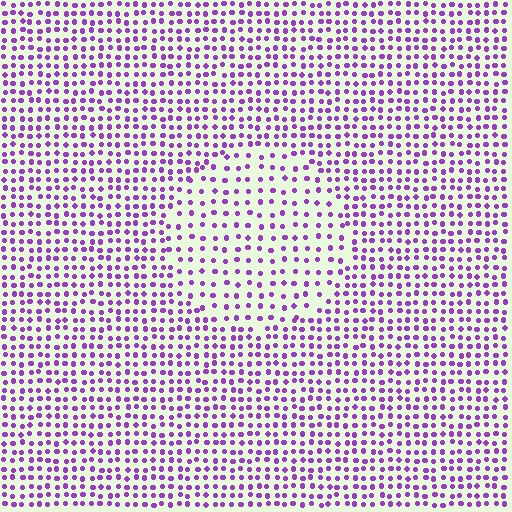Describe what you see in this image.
The image contains small purple elements arranged at two different densities. A circle-shaped region is visible where the elements are less densely packed than the surrounding area.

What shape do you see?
I see a circle.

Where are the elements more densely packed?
The elements are more densely packed outside the circle boundary.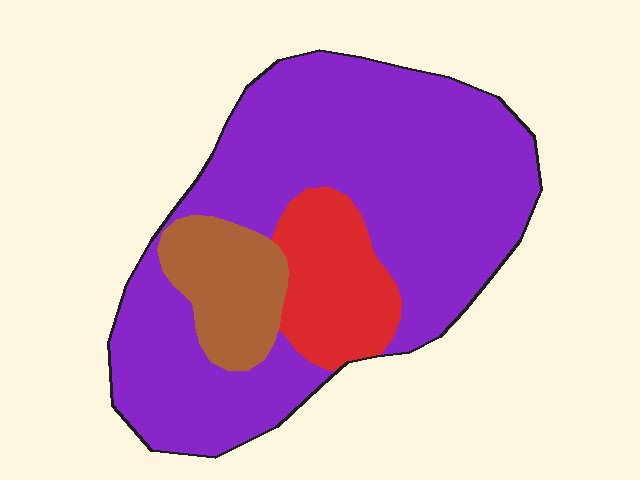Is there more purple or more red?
Purple.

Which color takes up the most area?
Purple, at roughly 75%.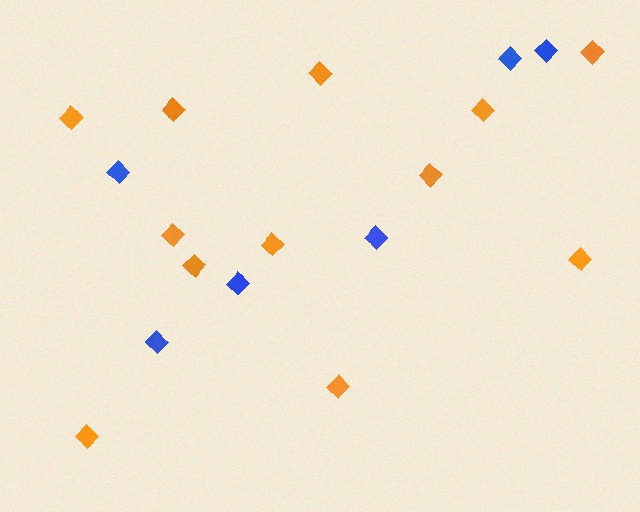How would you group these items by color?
There are 2 groups: one group of blue diamonds (6) and one group of orange diamonds (12).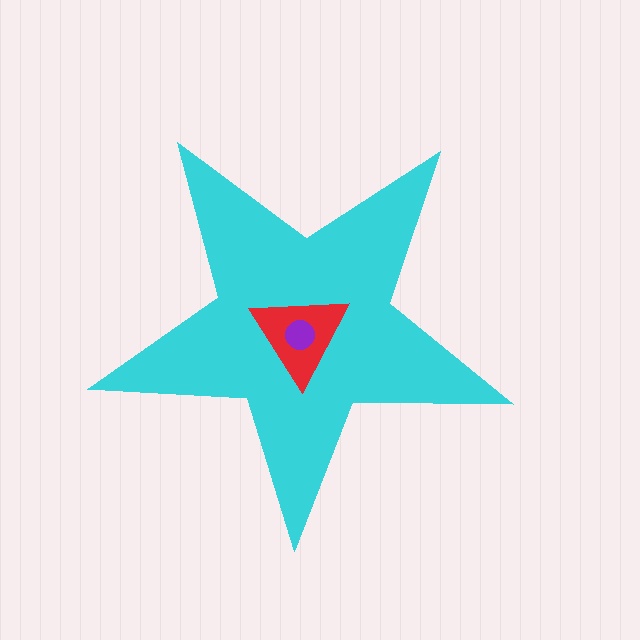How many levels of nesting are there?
3.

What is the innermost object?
The purple circle.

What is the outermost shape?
The cyan star.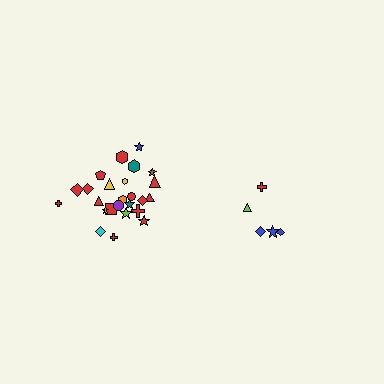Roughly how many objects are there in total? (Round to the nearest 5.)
Roughly 30 objects in total.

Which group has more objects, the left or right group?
The left group.